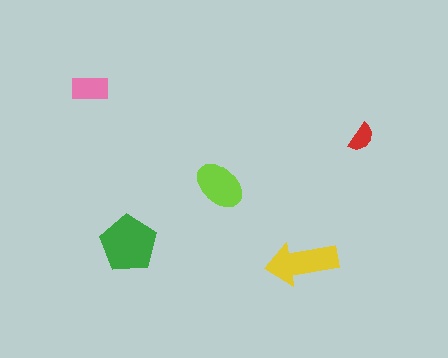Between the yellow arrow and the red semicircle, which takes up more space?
The yellow arrow.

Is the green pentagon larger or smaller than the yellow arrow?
Larger.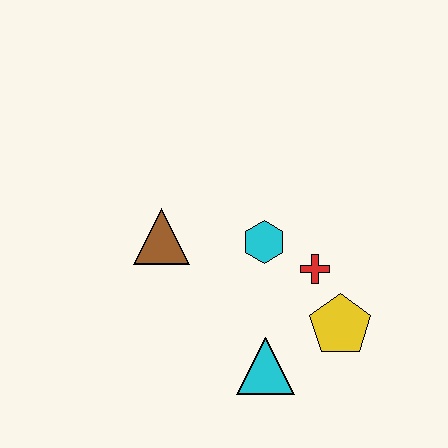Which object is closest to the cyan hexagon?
The red cross is closest to the cyan hexagon.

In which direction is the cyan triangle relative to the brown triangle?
The cyan triangle is below the brown triangle.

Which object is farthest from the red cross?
The brown triangle is farthest from the red cross.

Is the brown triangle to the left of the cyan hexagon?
Yes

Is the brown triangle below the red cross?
No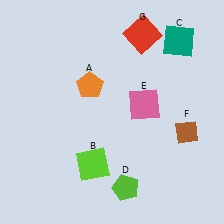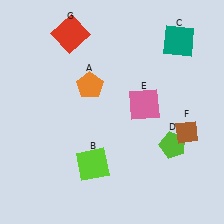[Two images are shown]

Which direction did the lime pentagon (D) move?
The lime pentagon (D) moved right.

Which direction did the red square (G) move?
The red square (G) moved left.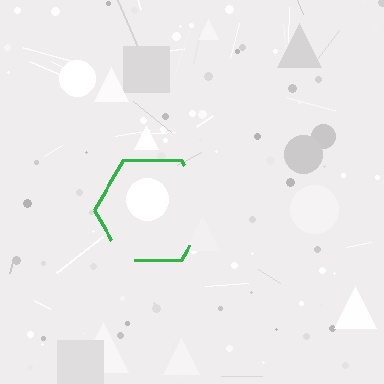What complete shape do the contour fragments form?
The contour fragments form a hexagon.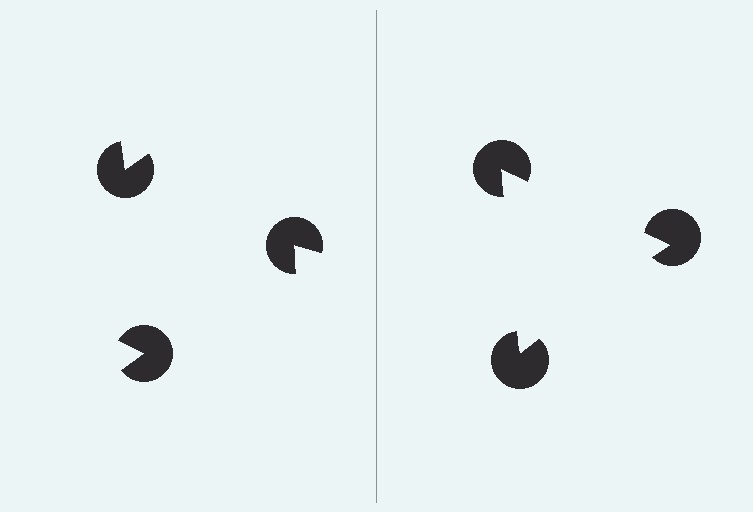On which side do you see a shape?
An illusory triangle appears on the right side. On the left side the wedge cuts are rotated, so no coherent shape forms.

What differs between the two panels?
The pac-man discs are positioned identically on both sides; only the wedge orientations differ. On the right they align to a triangle; on the left they are misaligned.